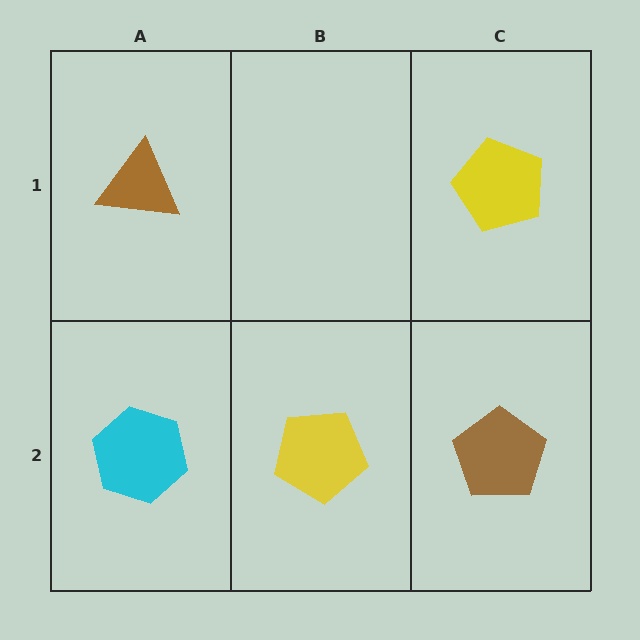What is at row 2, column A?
A cyan hexagon.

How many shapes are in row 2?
3 shapes.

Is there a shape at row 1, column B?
No, that cell is empty.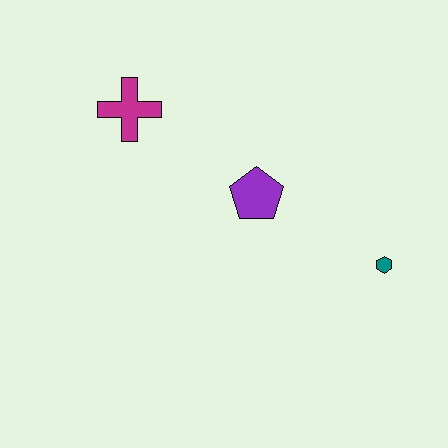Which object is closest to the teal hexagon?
The purple pentagon is closest to the teal hexagon.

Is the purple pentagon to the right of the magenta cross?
Yes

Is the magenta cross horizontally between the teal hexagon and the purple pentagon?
No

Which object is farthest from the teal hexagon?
The magenta cross is farthest from the teal hexagon.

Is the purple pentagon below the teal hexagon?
No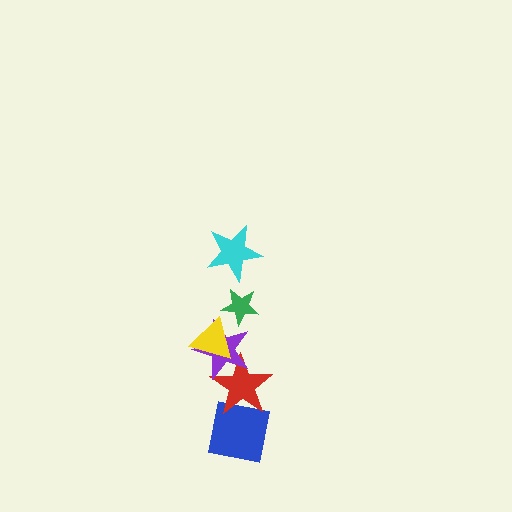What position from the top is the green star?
The green star is 1st from the top.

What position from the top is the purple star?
The purple star is 4th from the top.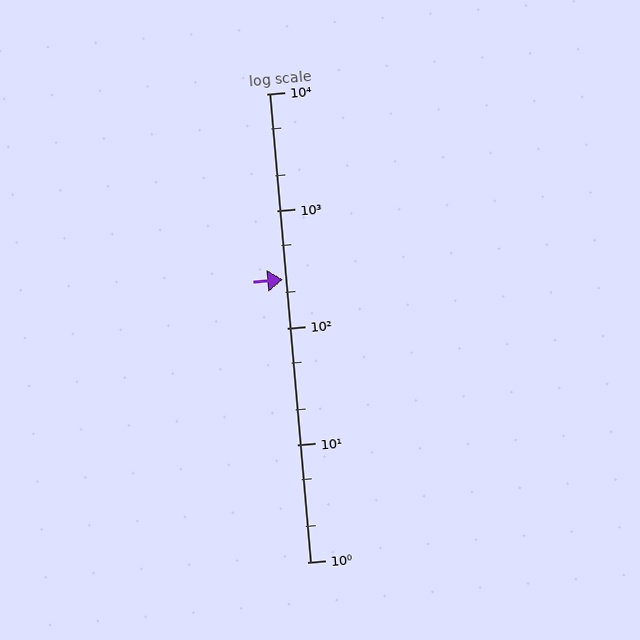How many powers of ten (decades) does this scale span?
The scale spans 4 decades, from 1 to 10000.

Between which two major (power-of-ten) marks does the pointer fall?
The pointer is between 100 and 1000.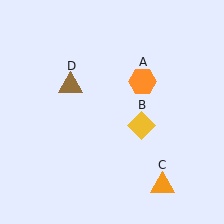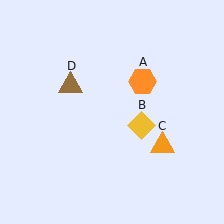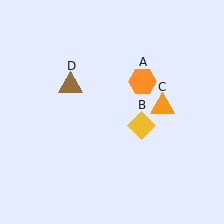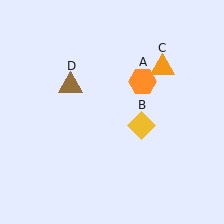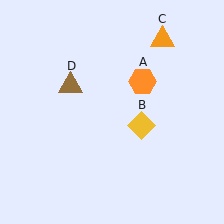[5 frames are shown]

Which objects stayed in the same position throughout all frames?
Orange hexagon (object A) and yellow diamond (object B) and brown triangle (object D) remained stationary.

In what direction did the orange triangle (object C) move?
The orange triangle (object C) moved up.